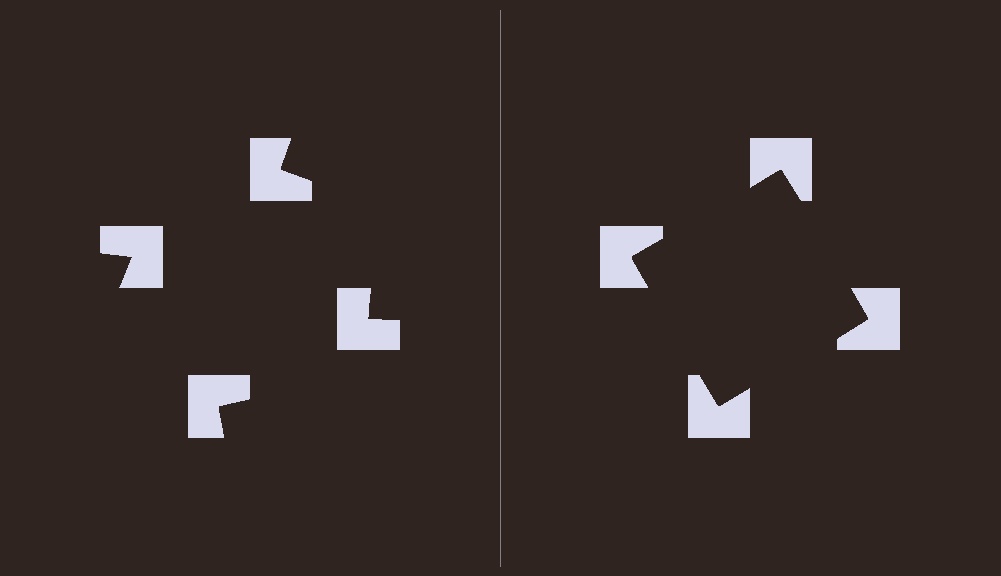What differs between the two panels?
The notched squares are positioned identically on both sides; only the wedge orientations differ. On the right they align to a square; on the left they are misaligned.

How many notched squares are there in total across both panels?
8 — 4 on each side.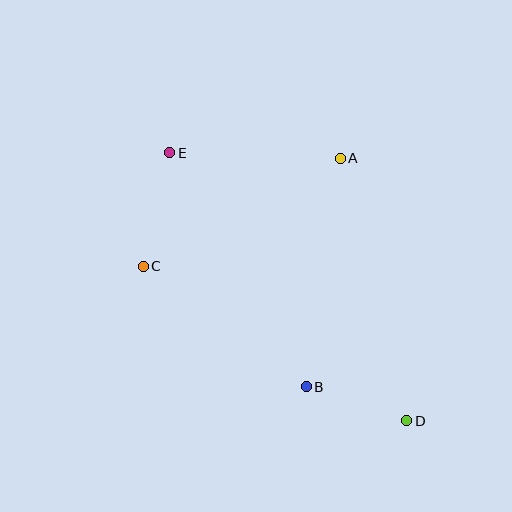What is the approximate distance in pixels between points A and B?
The distance between A and B is approximately 231 pixels.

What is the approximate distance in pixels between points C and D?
The distance between C and D is approximately 305 pixels.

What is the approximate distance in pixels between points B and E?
The distance between B and E is approximately 271 pixels.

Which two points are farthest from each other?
Points D and E are farthest from each other.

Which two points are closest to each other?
Points B and D are closest to each other.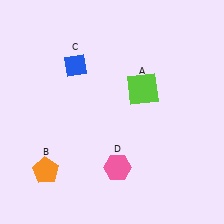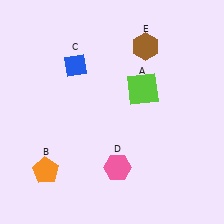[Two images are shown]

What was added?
A brown hexagon (E) was added in Image 2.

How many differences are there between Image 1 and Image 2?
There is 1 difference between the two images.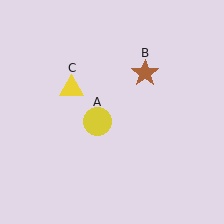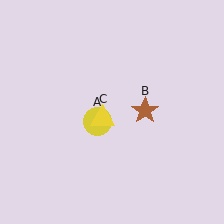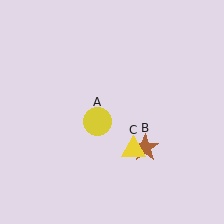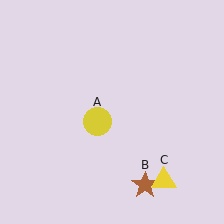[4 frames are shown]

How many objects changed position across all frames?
2 objects changed position: brown star (object B), yellow triangle (object C).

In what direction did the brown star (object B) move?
The brown star (object B) moved down.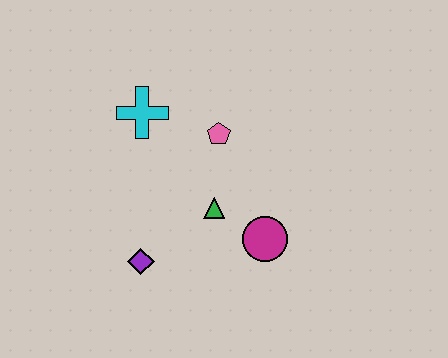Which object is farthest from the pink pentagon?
The purple diamond is farthest from the pink pentagon.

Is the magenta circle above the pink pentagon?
No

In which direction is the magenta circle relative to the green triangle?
The magenta circle is to the right of the green triangle.